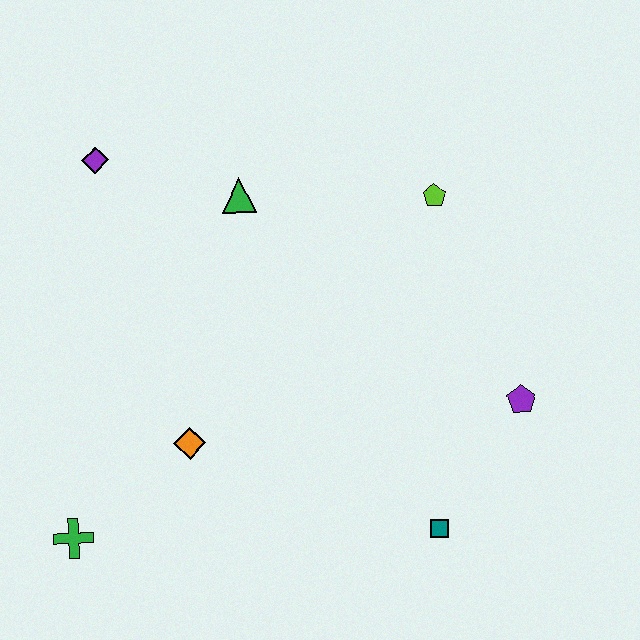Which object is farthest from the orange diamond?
The lime pentagon is farthest from the orange diamond.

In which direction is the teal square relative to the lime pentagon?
The teal square is below the lime pentagon.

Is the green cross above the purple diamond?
No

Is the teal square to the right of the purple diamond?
Yes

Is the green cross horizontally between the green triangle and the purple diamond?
No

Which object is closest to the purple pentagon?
The teal square is closest to the purple pentagon.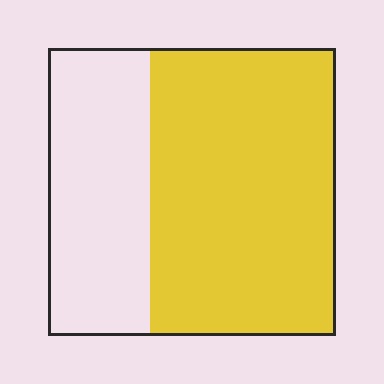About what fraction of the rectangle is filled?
About two thirds (2/3).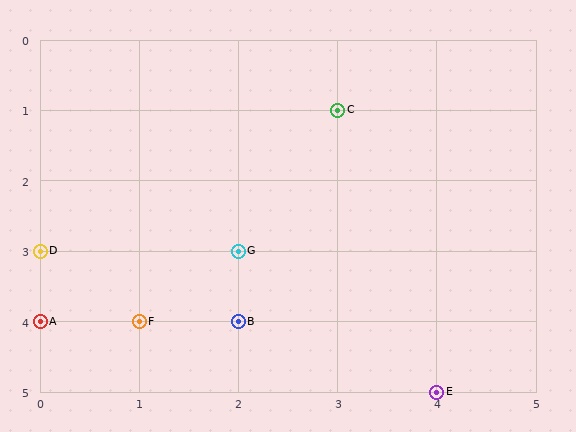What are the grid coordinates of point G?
Point G is at grid coordinates (2, 3).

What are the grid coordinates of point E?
Point E is at grid coordinates (4, 5).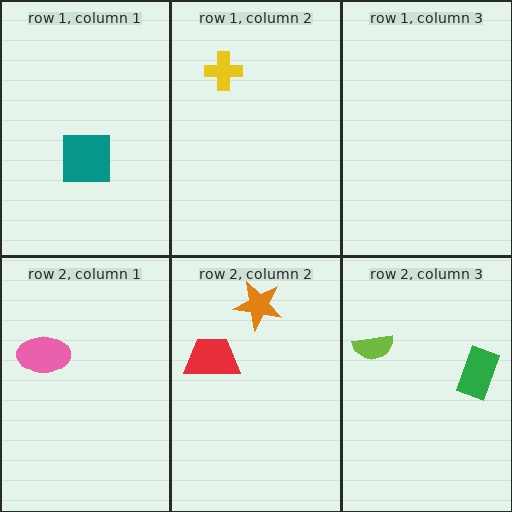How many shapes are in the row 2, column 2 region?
2.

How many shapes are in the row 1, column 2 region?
1.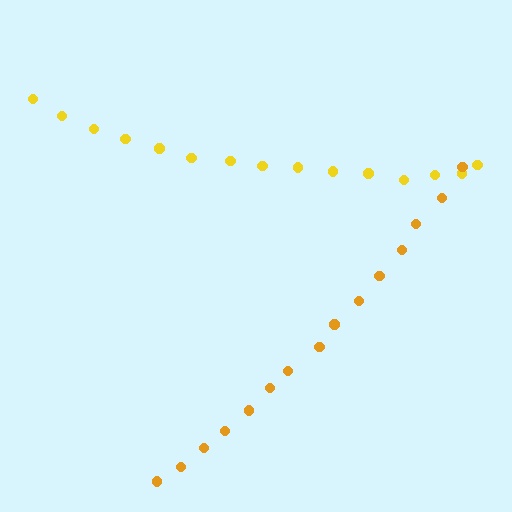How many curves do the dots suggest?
There are 2 distinct paths.